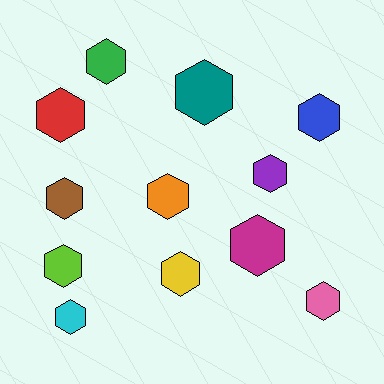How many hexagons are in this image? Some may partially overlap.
There are 12 hexagons.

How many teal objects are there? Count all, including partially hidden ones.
There is 1 teal object.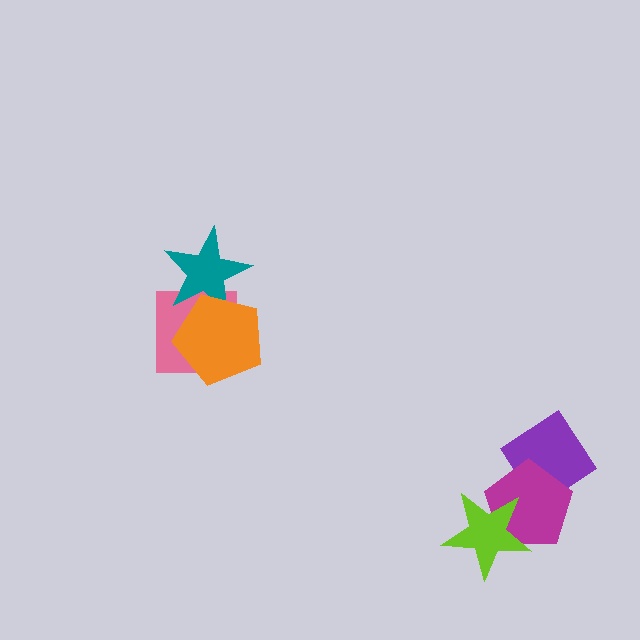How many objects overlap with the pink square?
2 objects overlap with the pink square.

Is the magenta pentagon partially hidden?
Yes, it is partially covered by another shape.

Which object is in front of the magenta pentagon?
The lime star is in front of the magenta pentagon.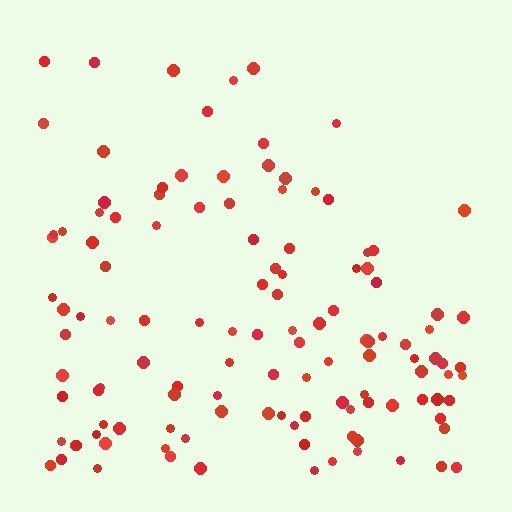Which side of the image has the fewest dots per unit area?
The top.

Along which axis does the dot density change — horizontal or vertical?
Vertical.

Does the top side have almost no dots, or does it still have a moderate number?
Still a moderate number, just noticeably fewer than the bottom.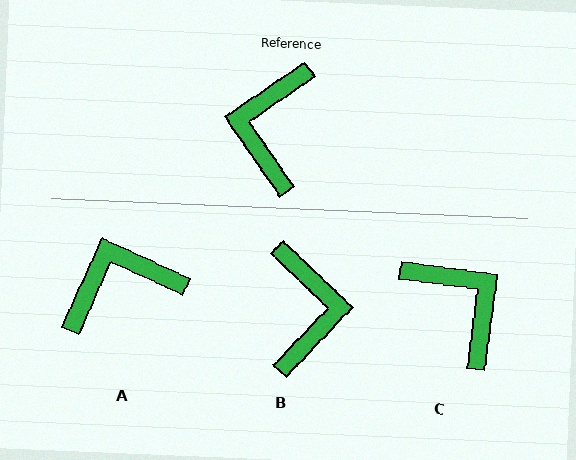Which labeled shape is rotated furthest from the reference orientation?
B, about 168 degrees away.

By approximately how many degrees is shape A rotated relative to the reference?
Approximately 59 degrees clockwise.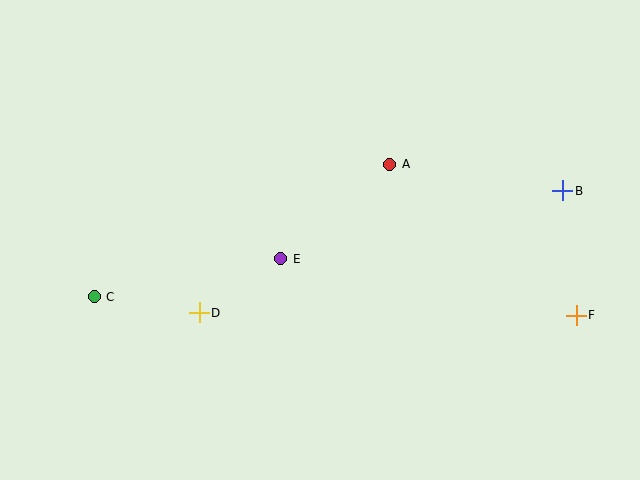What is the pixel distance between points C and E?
The distance between C and E is 191 pixels.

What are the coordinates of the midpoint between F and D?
The midpoint between F and D is at (388, 314).